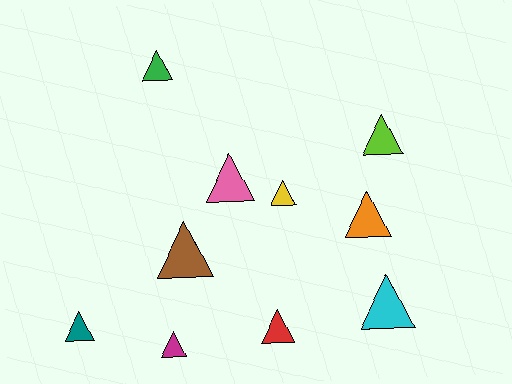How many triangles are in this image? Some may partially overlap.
There are 10 triangles.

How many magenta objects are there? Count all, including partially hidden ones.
There is 1 magenta object.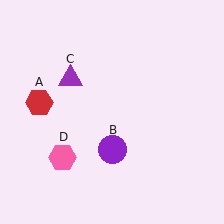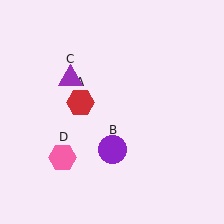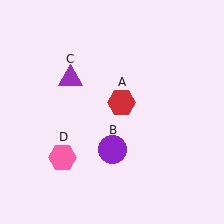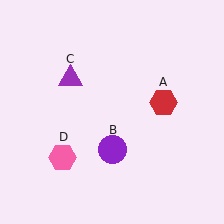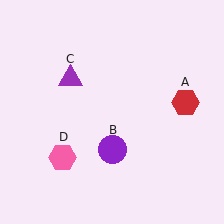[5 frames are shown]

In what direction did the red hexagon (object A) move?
The red hexagon (object A) moved right.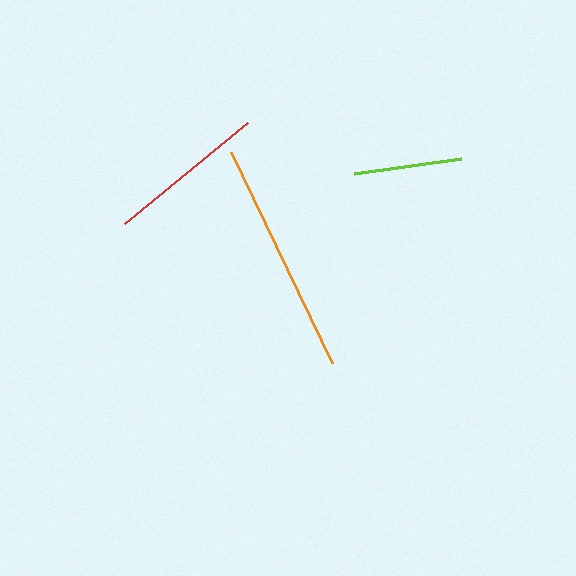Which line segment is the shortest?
The lime line is the shortest at approximately 109 pixels.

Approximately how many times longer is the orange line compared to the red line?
The orange line is approximately 1.5 times the length of the red line.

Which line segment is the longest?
The orange line is the longest at approximately 234 pixels.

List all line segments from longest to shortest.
From longest to shortest: orange, red, lime.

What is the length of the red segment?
The red segment is approximately 158 pixels long.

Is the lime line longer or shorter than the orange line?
The orange line is longer than the lime line.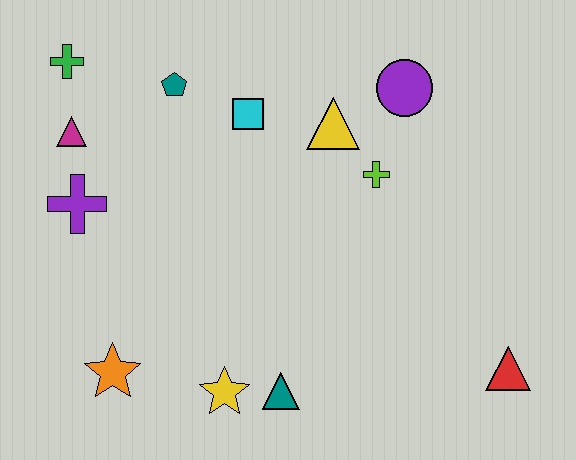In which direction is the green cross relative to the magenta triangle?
The green cross is above the magenta triangle.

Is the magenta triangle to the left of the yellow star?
Yes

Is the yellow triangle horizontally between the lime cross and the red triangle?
No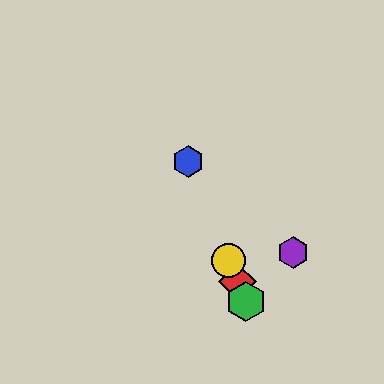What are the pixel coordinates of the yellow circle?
The yellow circle is at (229, 261).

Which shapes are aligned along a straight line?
The red diamond, the blue hexagon, the green hexagon, the yellow circle are aligned along a straight line.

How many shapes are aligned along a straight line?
4 shapes (the red diamond, the blue hexagon, the green hexagon, the yellow circle) are aligned along a straight line.